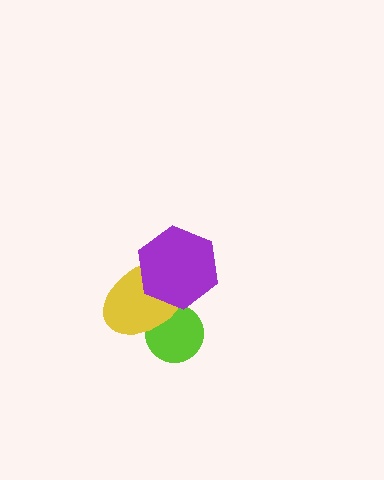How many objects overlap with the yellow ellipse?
2 objects overlap with the yellow ellipse.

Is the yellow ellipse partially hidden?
Yes, it is partially covered by another shape.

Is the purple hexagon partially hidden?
No, no other shape covers it.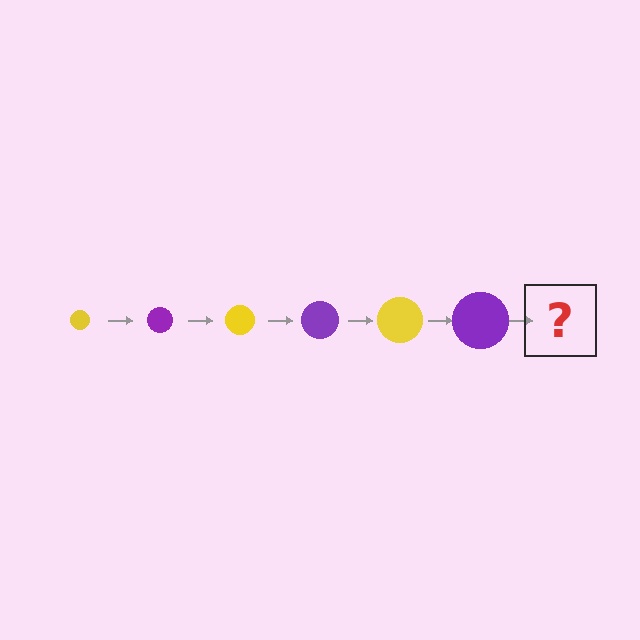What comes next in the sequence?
The next element should be a yellow circle, larger than the previous one.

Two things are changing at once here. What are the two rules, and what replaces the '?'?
The two rules are that the circle grows larger each step and the color cycles through yellow and purple. The '?' should be a yellow circle, larger than the previous one.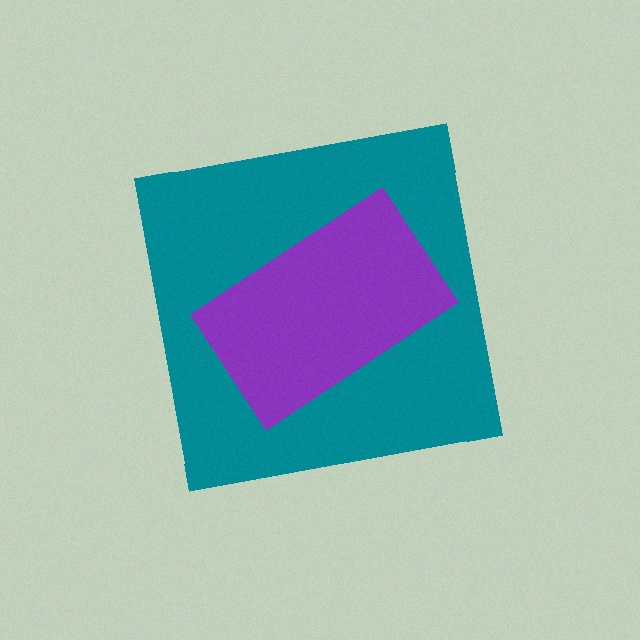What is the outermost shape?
The teal square.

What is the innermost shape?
The purple rectangle.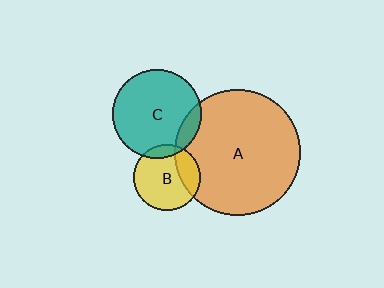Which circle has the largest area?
Circle A (orange).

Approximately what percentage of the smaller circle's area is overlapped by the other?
Approximately 10%.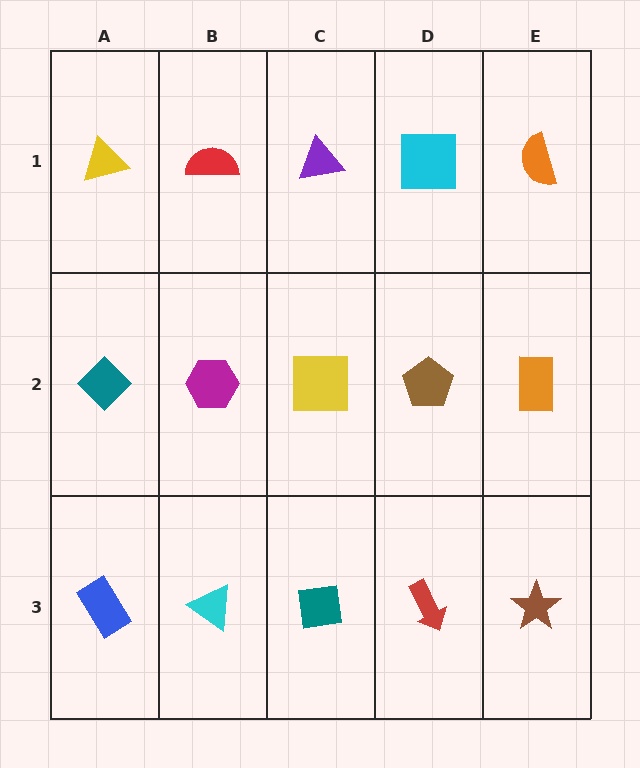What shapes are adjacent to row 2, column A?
A yellow triangle (row 1, column A), a blue rectangle (row 3, column A), a magenta hexagon (row 2, column B).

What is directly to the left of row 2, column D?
A yellow square.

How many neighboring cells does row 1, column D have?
3.